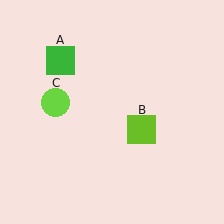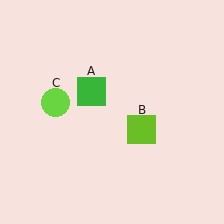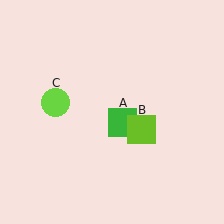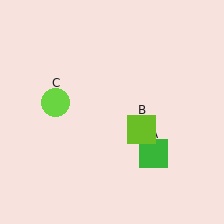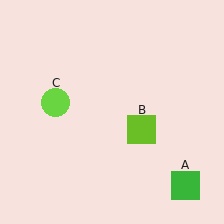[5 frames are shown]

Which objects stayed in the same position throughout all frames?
Lime square (object B) and lime circle (object C) remained stationary.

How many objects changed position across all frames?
1 object changed position: green square (object A).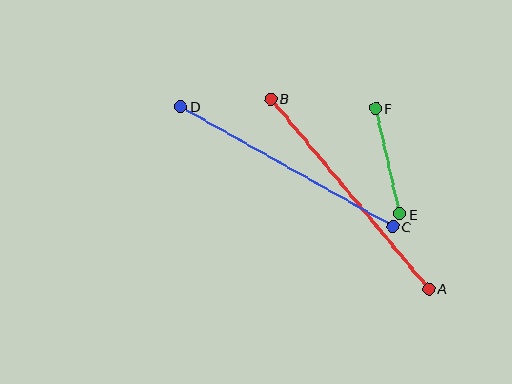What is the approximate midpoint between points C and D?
The midpoint is at approximately (287, 167) pixels.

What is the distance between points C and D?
The distance is approximately 244 pixels.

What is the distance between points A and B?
The distance is approximately 247 pixels.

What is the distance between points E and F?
The distance is approximately 108 pixels.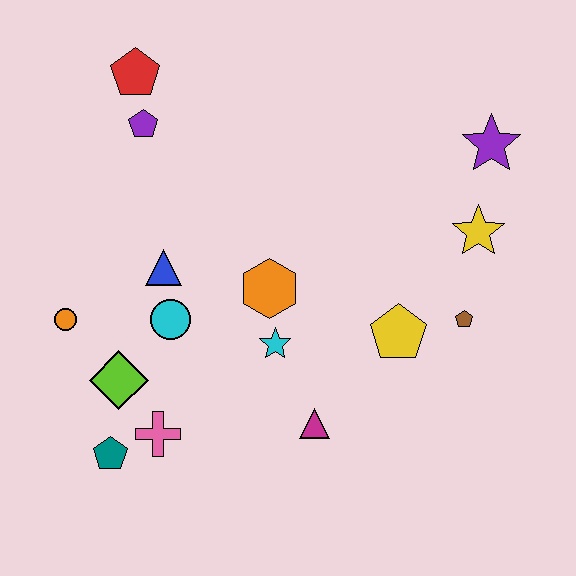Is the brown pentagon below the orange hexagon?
Yes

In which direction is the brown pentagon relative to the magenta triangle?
The brown pentagon is to the right of the magenta triangle.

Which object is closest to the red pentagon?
The purple pentagon is closest to the red pentagon.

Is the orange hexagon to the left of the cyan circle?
No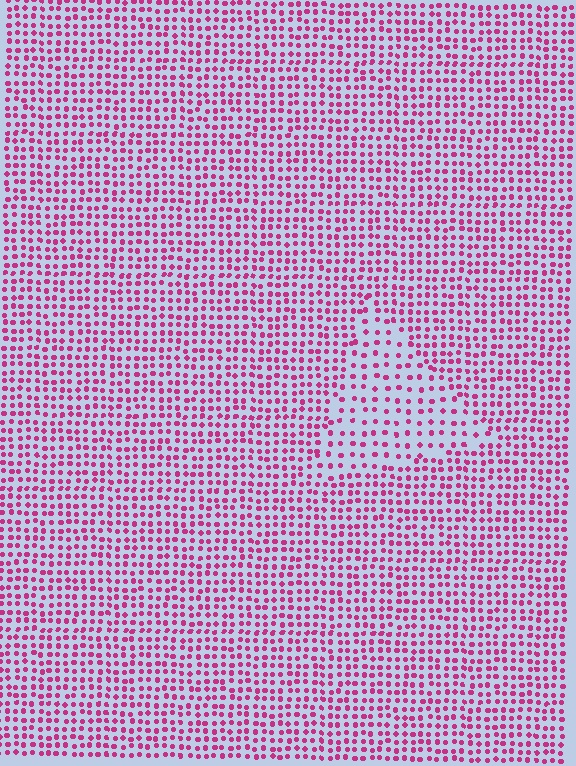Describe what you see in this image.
The image contains small magenta elements arranged at two different densities. A triangle-shaped region is visible where the elements are less densely packed than the surrounding area.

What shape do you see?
I see a triangle.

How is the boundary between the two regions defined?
The boundary is defined by a change in element density (approximately 1.8x ratio). All elements are the same color, size, and shape.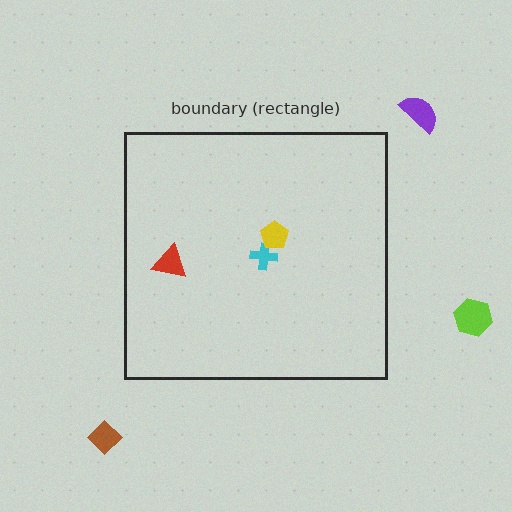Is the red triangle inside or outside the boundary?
Inside.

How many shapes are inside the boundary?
3 inside, 3 outside.